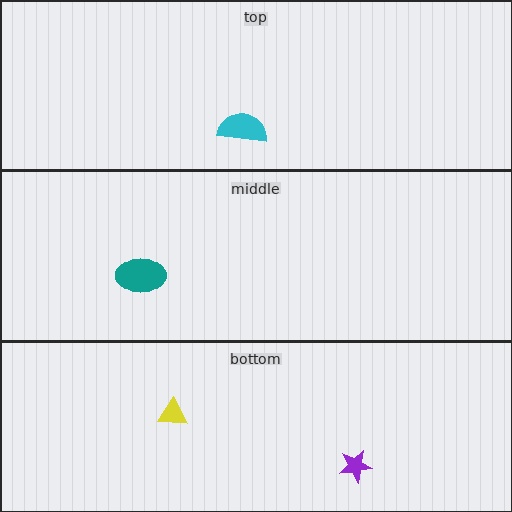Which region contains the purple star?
The bottom region.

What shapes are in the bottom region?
The yellow triangle, the purple star.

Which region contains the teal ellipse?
The middle region.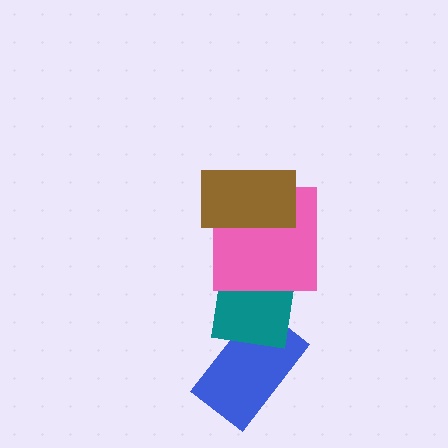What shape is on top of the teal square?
The pink square is on top of the teal square.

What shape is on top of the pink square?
The brown rectangle is on top of the pink square.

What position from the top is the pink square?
The pink square is 2nd from the top.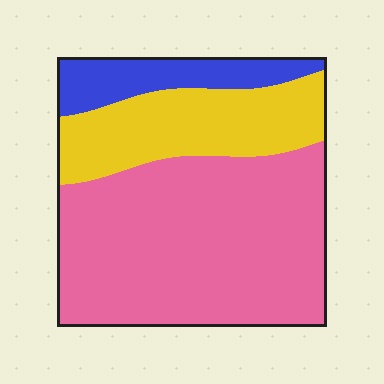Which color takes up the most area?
Pink, at roughly 60%.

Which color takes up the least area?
Blue, at roughly 15%.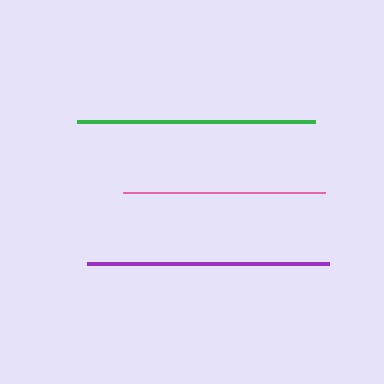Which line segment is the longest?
The purple line is the longest at approximately 242 pixels.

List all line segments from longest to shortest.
From longest to shortest: purple, green, pink.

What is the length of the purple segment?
The purple segment is approximately 242 pixels long.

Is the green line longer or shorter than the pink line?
The green line is longer than the pink line.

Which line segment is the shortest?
The pink line is the shortest at approximately 202 pixels.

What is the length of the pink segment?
The pink segment is approximately 202 pixels long.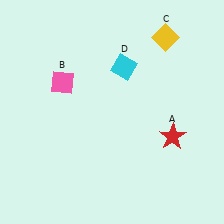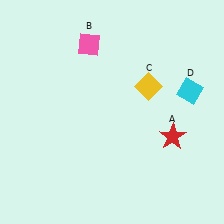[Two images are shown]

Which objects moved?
The objects that moved are: the pink diamond (B), the yellow diamond (C), the cyan diamond (D).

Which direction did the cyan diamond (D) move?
The cyan diamond (D) moved right.